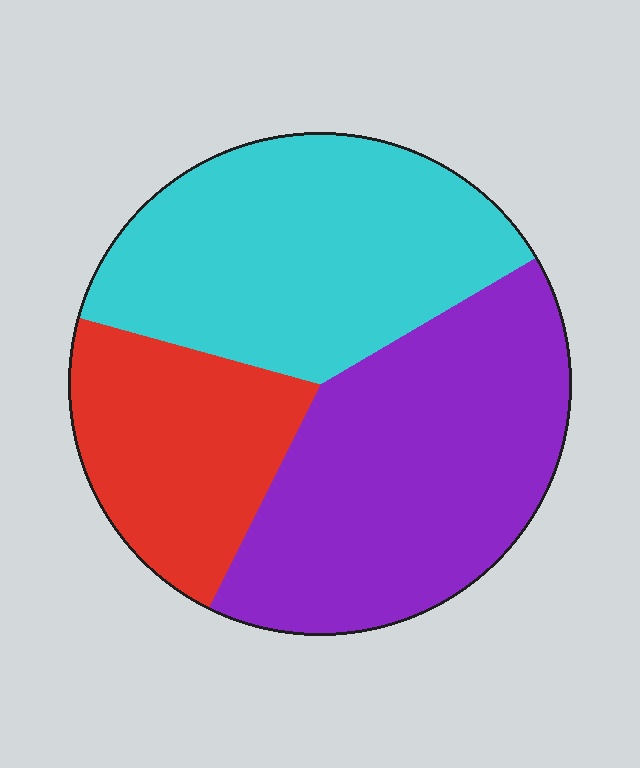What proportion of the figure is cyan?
Cyan covers roughly 35% of the figure.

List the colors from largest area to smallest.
From largest to smallest: purple, cyan, red.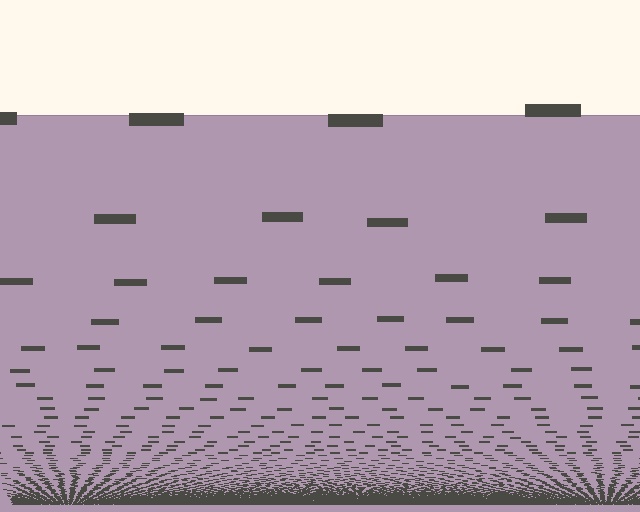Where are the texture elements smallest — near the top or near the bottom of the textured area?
Near the bottom.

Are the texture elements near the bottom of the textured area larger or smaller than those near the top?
Smaller. The gradient is inverted — elements near the bottom are smaller and denser.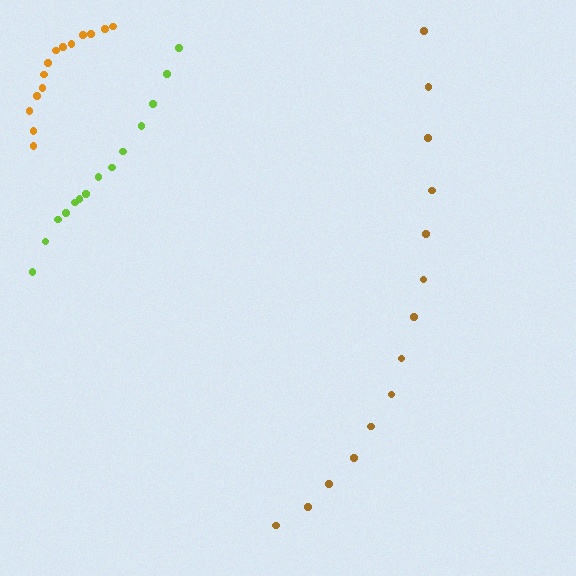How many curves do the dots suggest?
There are 3 distinct paths.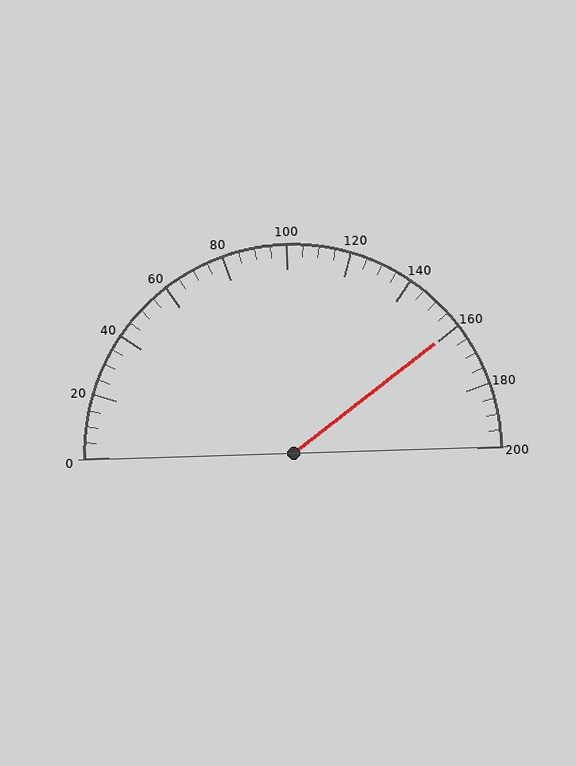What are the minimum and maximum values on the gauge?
The gauge ranges from 0 to 200.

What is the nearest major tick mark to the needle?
The nearest major tick mark is 160.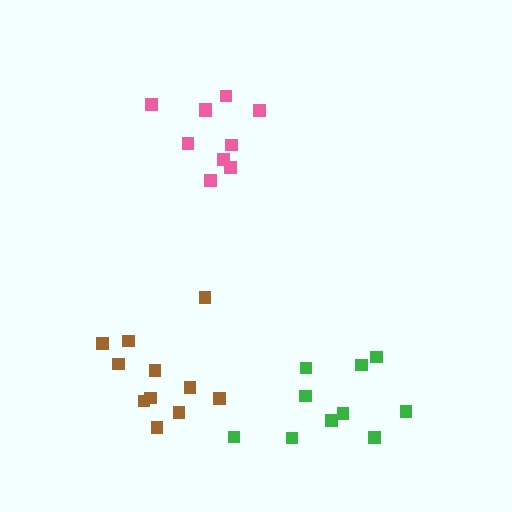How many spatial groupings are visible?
There are 3 spatial groupings.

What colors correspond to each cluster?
The clusters are colored: green, pink, brown.